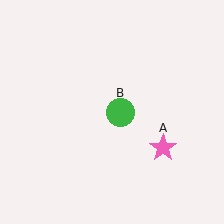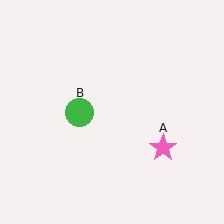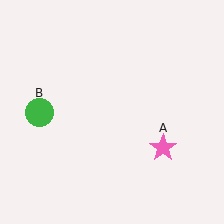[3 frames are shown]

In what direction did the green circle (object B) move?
The green circle (object B) moved left.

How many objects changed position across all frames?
1 object changed position: green circle (object B).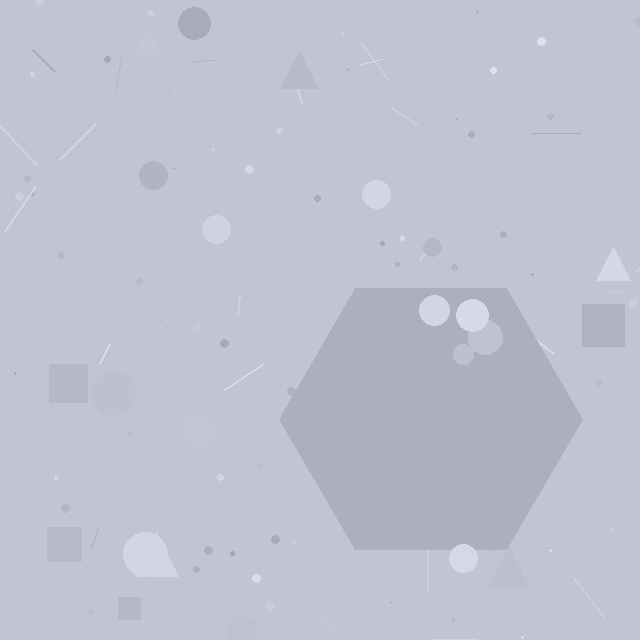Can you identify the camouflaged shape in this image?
The camouflaged shape is a hexagon.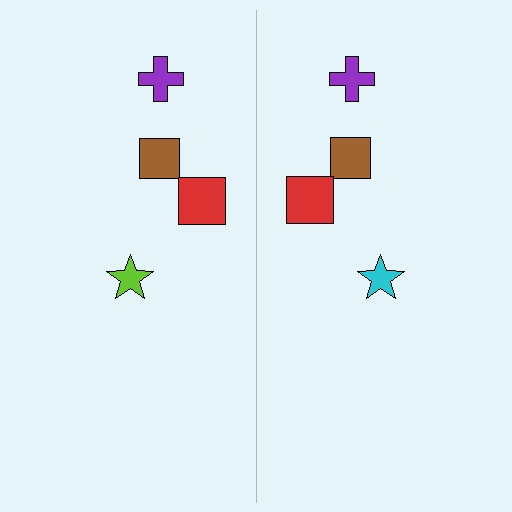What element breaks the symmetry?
The cyan star on the right side breaks the symmetry — its mirror counterpart is lime.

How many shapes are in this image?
There are 8 shapes in this image.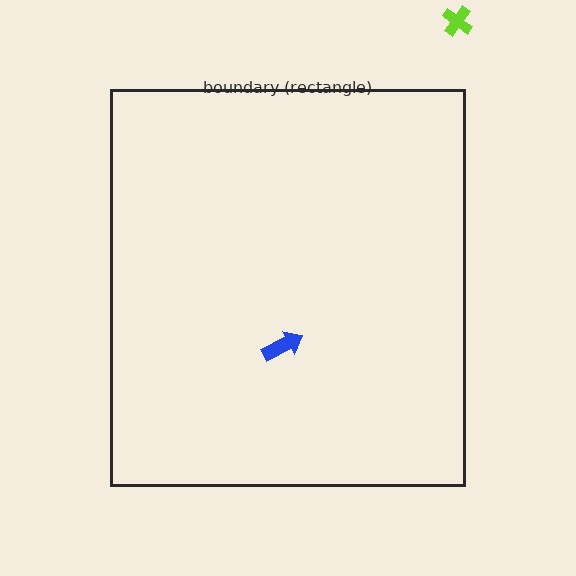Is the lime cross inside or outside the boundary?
Outside.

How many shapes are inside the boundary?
1 inside, 1 outside.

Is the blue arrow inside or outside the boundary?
Inside.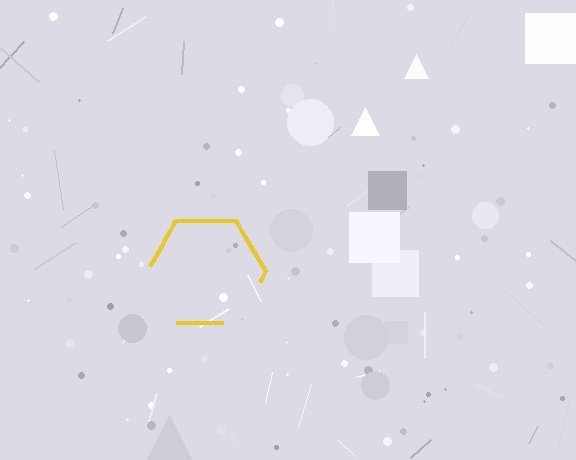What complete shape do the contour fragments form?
The contour fragments form a hexagon.